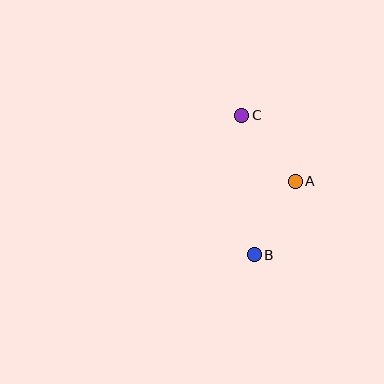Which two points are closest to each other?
Points A and B are closest to each other.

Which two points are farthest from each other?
Points B and C are farthest from each other.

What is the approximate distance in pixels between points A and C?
The distance between A and C is approximately 85 pixels.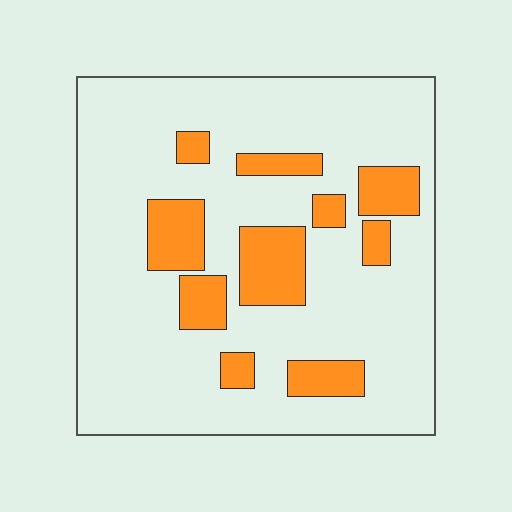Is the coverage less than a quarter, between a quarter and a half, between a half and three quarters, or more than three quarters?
Less than a quarter.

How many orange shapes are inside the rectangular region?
10.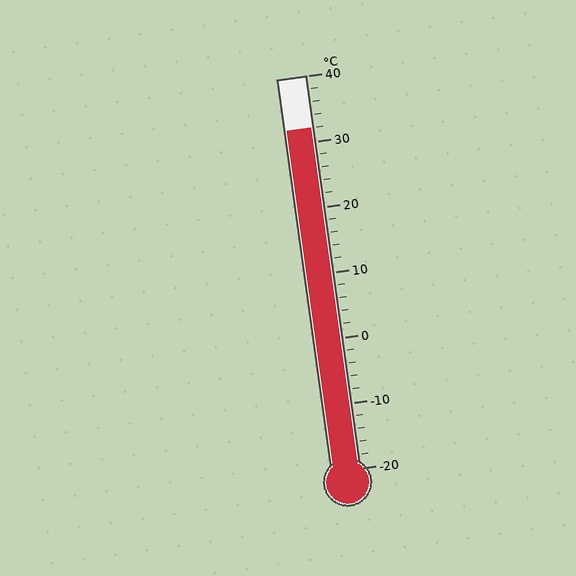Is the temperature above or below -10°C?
The temperature is above -10°C.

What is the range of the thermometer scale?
The thermometer scale ranges from -20°C to 40°C.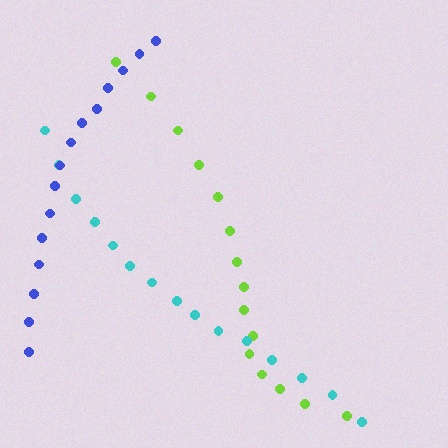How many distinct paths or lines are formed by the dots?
There are 3 distinct paths.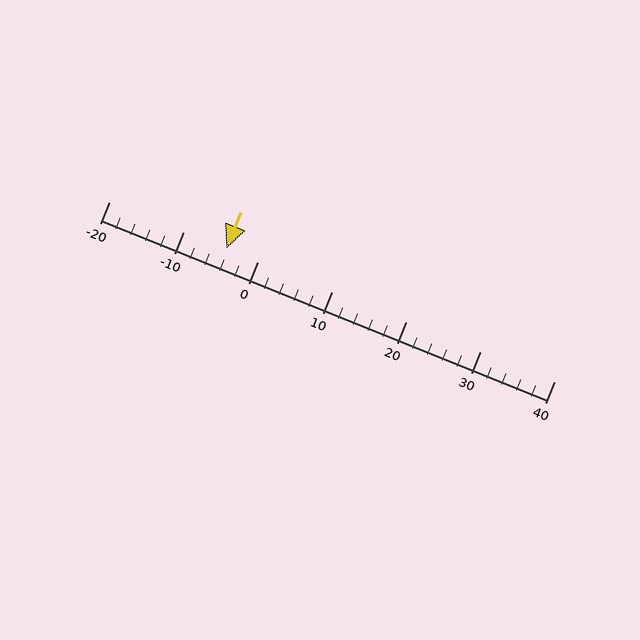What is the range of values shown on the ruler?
The ruler shows values from -20 to 40.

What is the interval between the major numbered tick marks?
The major tick marks are spaced 10 units apart.